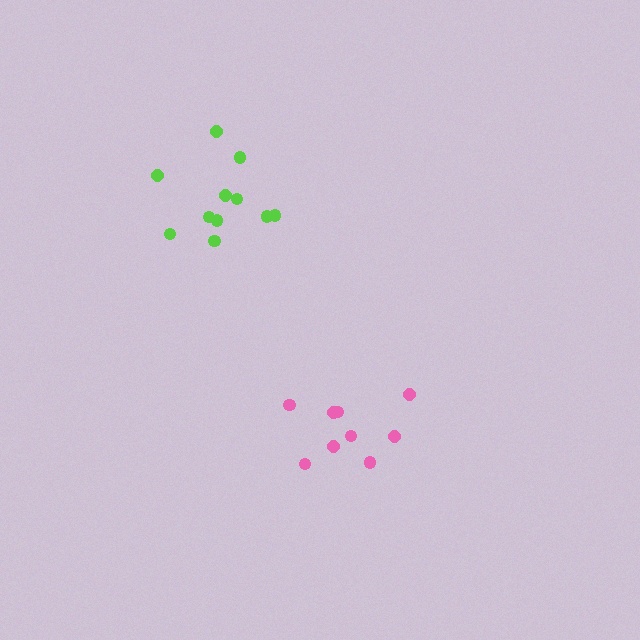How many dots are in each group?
Group 1: 11 dots, Group 2: 9 dots (20 total).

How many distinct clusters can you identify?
There are 2 distinct clusters.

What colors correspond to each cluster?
The clusters are colored: lime, pink.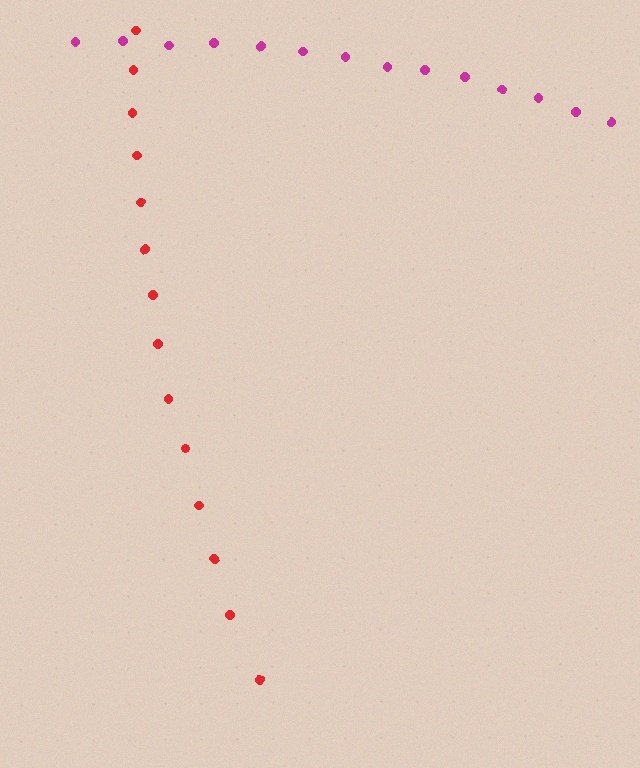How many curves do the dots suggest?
There are 2 distinct paths.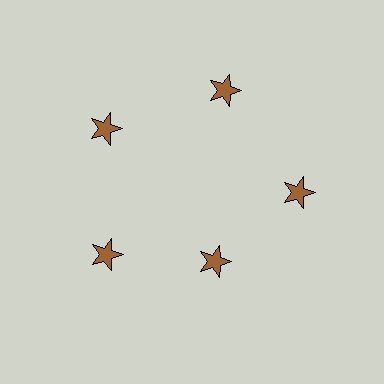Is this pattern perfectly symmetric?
No. The 5 brown stars are arranged in a ring, but one element near the 5 o'clock position is pulled inward toward the center, breaking the 5-fold rotational symmetry.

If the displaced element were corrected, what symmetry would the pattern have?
It would have 5-fold rotational symmetry — the pattern would map onto itself every 72 degrees.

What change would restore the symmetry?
The symmetry would be restored by moving it outward, back onto the ring so that all 5 stars sit at equal angles and equal distance from the center.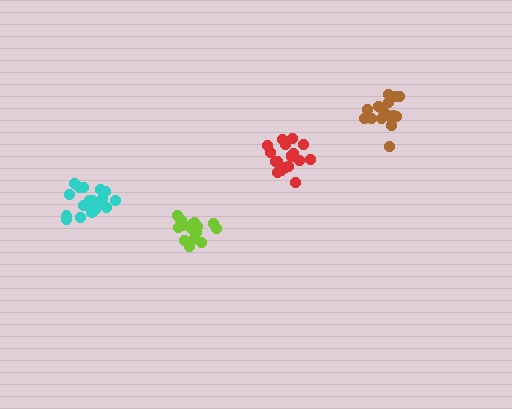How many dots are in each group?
Group 1: 20 dots, Group 2: 19 dots, Group 3: 21 dots, Group 4: 17 dots (77 total).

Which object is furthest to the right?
The brown cluster is rightmost.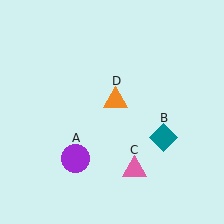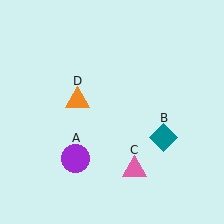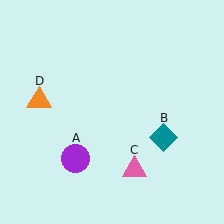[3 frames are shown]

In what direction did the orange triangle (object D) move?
The orange triangle (object D) moved left.